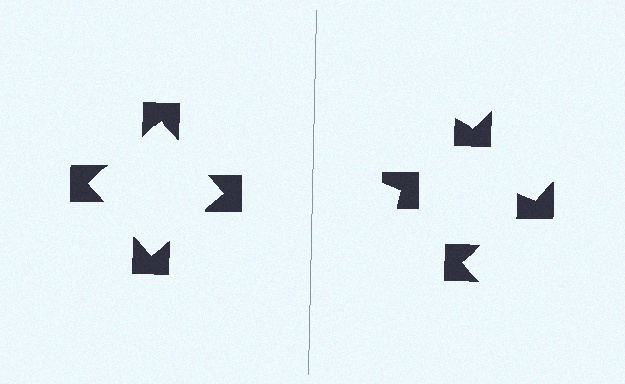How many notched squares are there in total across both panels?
8 — 4 on each side.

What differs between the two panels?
The notched squares are positioned identically on both sides; only the wedge orientations differ. On the left they align to a square; on the right they are misaligned.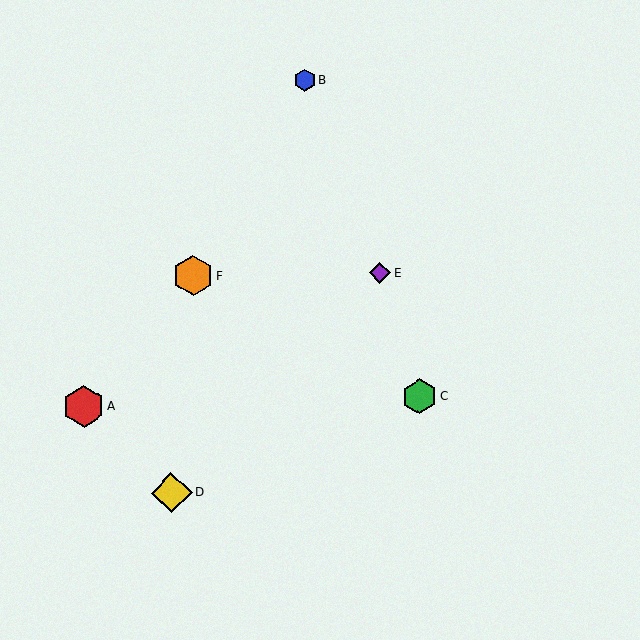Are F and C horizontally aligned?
No, F is at y≈276 and C is at y≈396.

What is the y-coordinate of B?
Object B is at y≈81.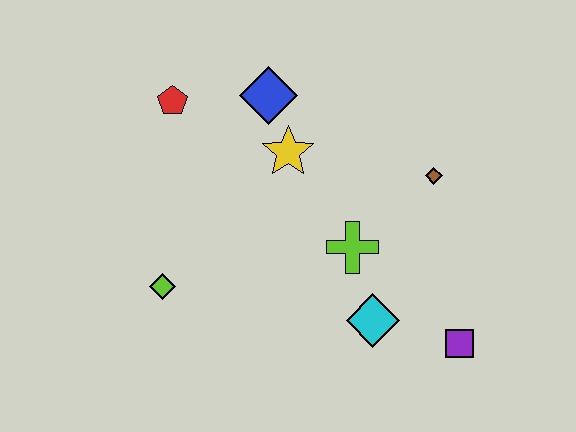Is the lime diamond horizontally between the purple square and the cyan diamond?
No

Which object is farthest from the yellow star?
The purple square is farthest from the yellow star.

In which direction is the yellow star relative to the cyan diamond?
The yellow star is above the cyan diamond.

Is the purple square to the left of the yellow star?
No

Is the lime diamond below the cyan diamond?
No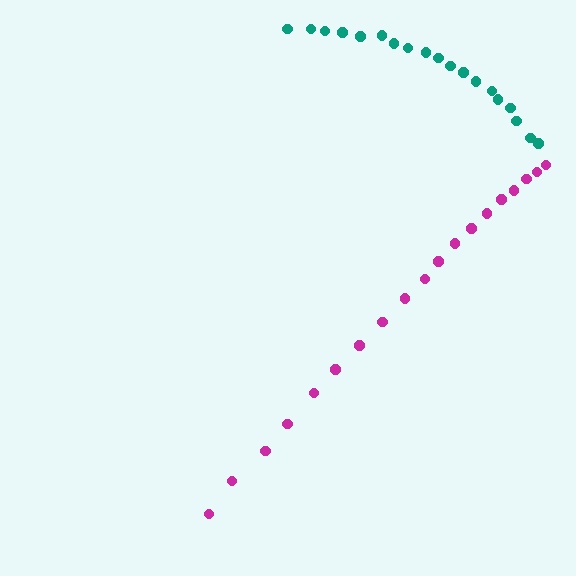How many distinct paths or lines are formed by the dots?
There are 2 distinct paths.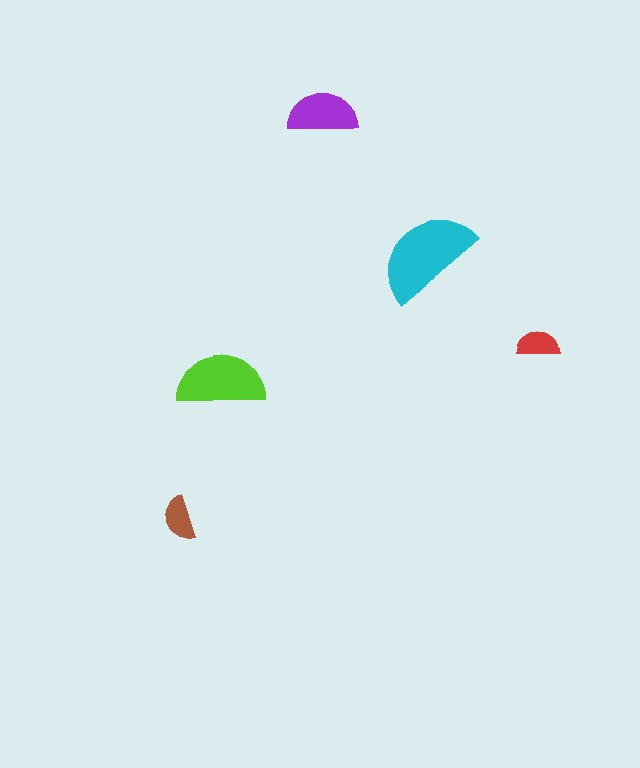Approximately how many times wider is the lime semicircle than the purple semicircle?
About 1.5 times wider.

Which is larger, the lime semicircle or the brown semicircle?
The lime one.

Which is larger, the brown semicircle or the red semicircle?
The brown one.